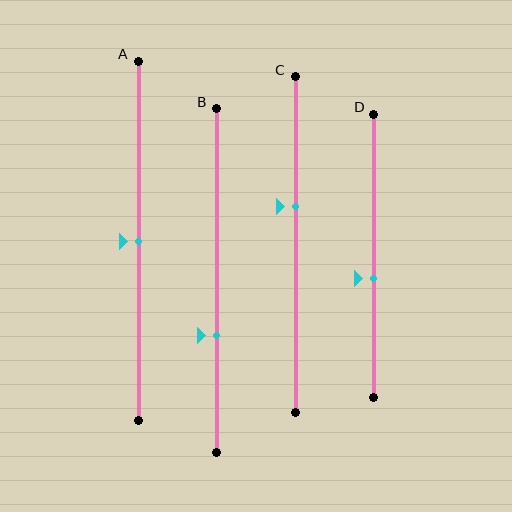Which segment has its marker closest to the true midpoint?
Segment A has its marker closest to the true midpoint.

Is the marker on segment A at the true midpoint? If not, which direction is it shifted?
Yes, the marker on segment A is at the true midpoint.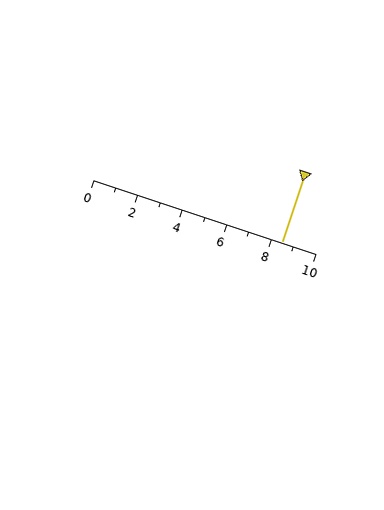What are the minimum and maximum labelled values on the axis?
The axis runs from 0 to 10.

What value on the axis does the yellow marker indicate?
The marker indicates approximately 8.5.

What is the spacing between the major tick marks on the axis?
The major ticks are spaced 2 apart.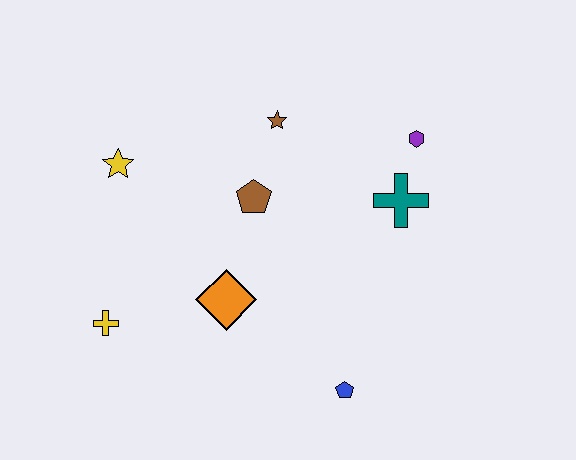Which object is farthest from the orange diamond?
The purple hexagon is farthest from the orange diamond.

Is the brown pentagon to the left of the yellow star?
No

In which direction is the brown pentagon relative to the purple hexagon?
The brown pentagon is to the left of the purple hexagon.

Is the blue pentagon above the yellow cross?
No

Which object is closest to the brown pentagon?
The brown star is closest to the brown pentagon.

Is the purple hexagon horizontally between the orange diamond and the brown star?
No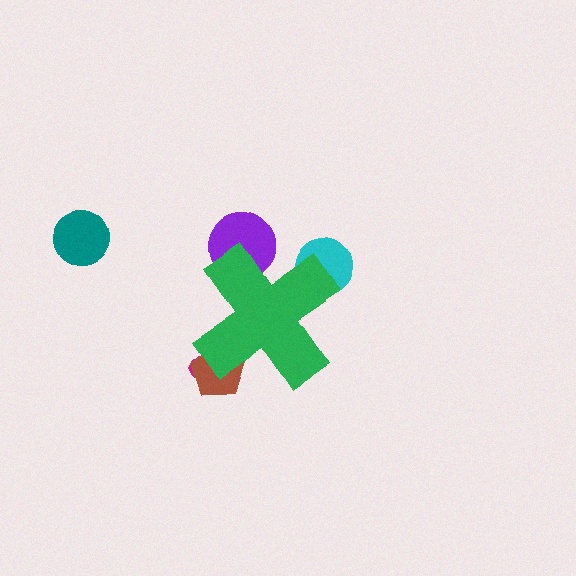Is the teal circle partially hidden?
No, the teal circle is fully visible.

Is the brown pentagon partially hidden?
Yes, the brown pentagon is partially hidden behind the green cross.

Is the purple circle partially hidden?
Yes, the purple circle is partially hidden behind the green cross.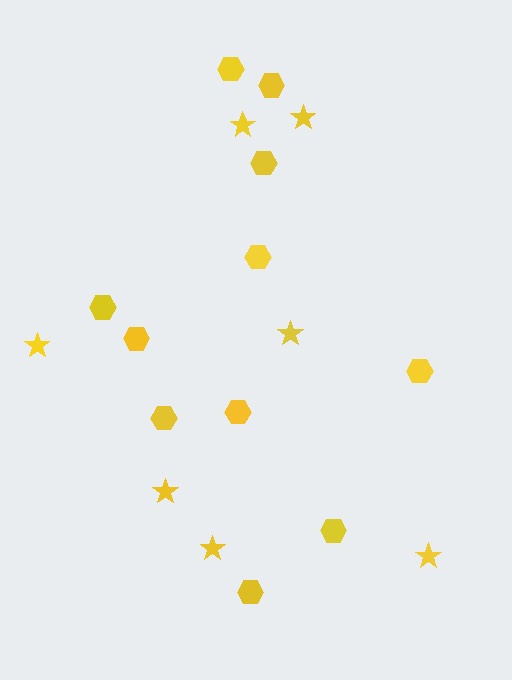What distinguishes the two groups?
There are 2 groups: one group of hexagons (11) and one group of stars (7).